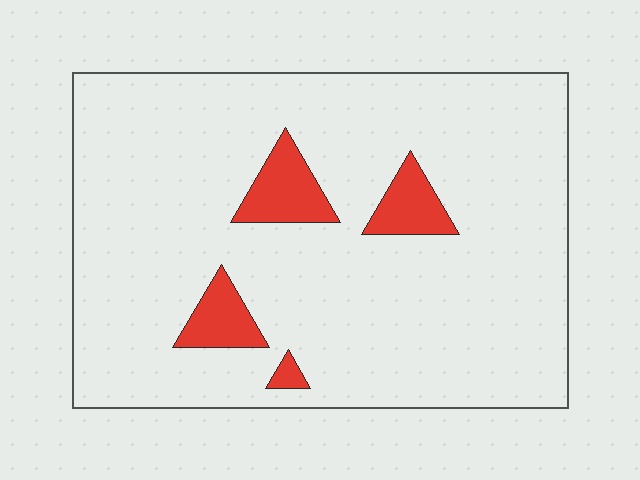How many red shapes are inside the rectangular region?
4.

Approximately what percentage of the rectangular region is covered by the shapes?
Approximately 10%.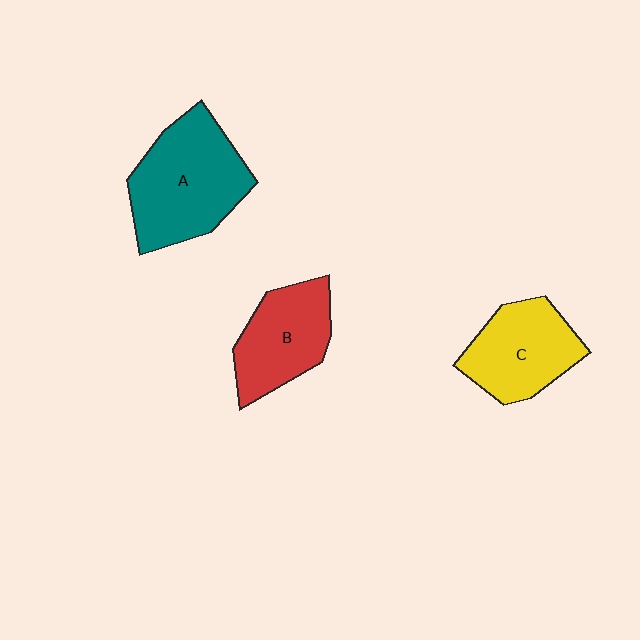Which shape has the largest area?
Shape A (teal).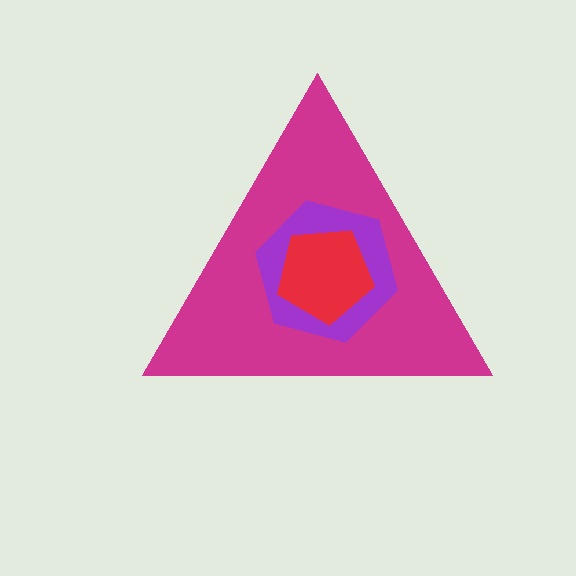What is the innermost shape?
The red pentagon.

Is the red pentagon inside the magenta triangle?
Yes.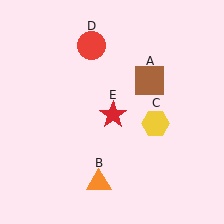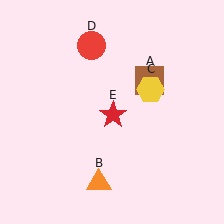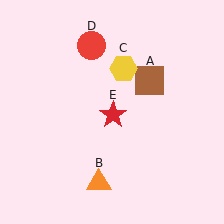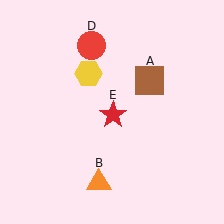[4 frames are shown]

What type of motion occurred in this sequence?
The yellow hexagon (object C) rotated counterclockwise around the center of the scene.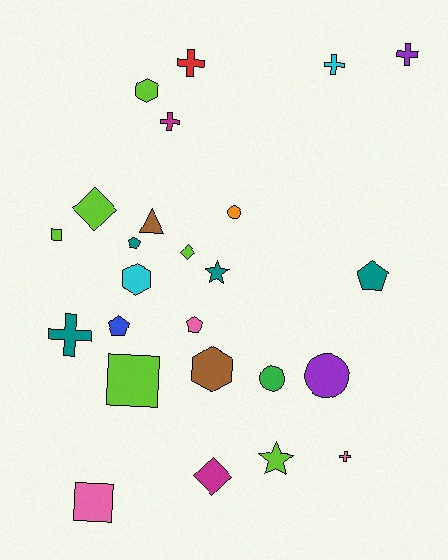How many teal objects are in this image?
There are 4 teal objects.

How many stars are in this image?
There are 2 stars.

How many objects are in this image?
There are 25 objects.